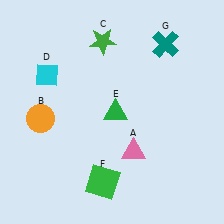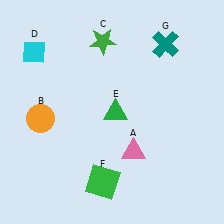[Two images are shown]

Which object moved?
The cyan diamond (D) moved up.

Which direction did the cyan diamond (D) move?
The cyan diamond (D) moved up.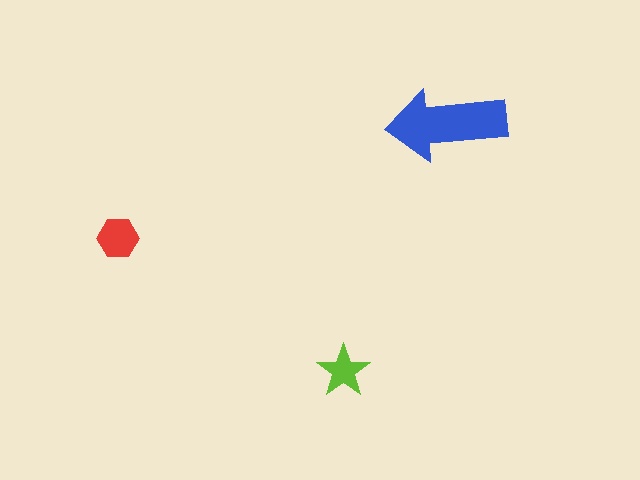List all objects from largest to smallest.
The blue arrow, the red hexagon, the lime star.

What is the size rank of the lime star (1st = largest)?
3rd.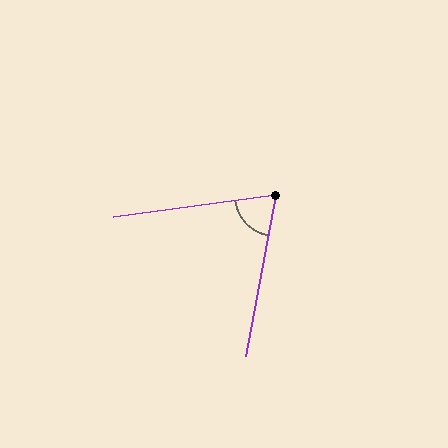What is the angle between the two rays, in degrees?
Approximately 72 degrees.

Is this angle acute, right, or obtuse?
It is acute.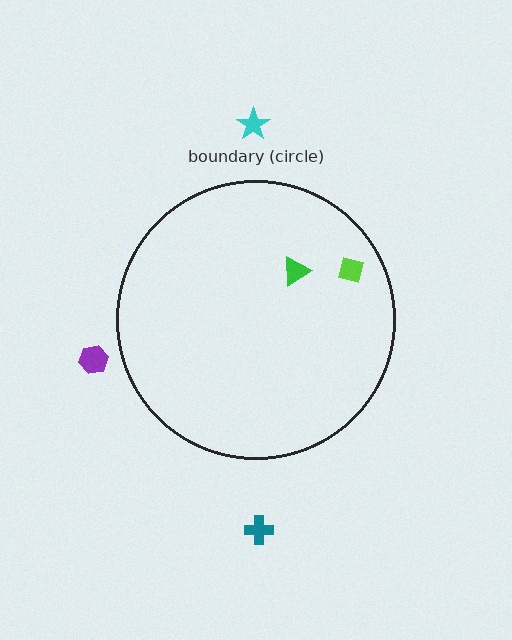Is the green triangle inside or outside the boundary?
Inside.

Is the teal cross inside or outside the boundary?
Outside.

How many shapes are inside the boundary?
2 inside, 3 outside.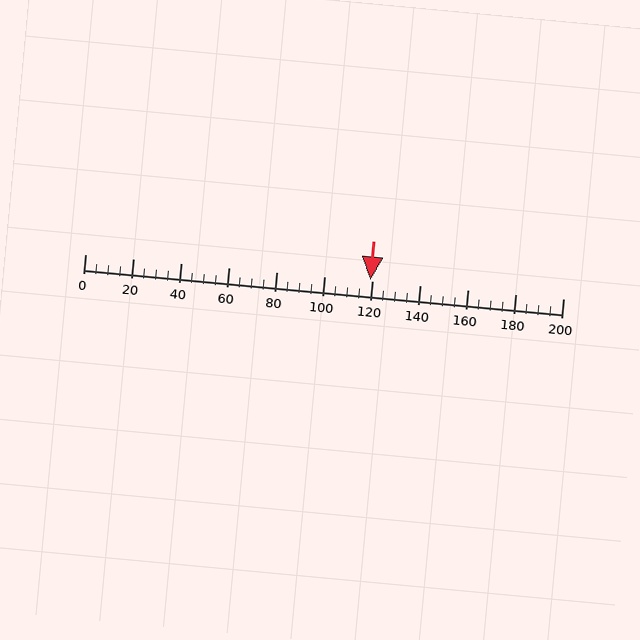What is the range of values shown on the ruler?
The ruler shows values from 0 to 200.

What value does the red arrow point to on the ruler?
The red arrow points to approximately 120.